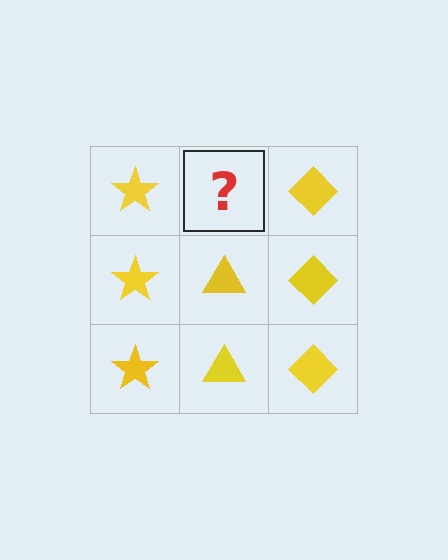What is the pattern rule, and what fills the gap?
The rule is that each column has a consistent shape. The gap should be filled with a yellow triangle.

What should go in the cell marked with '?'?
The missing cell should contain a yellow triangle.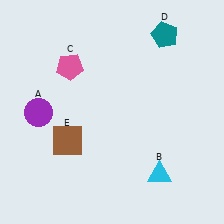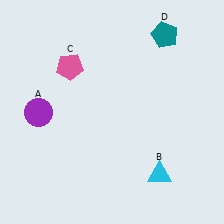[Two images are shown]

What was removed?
The brown square (E) was removed in Image 2.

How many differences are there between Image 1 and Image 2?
There is 1 difference between the two images.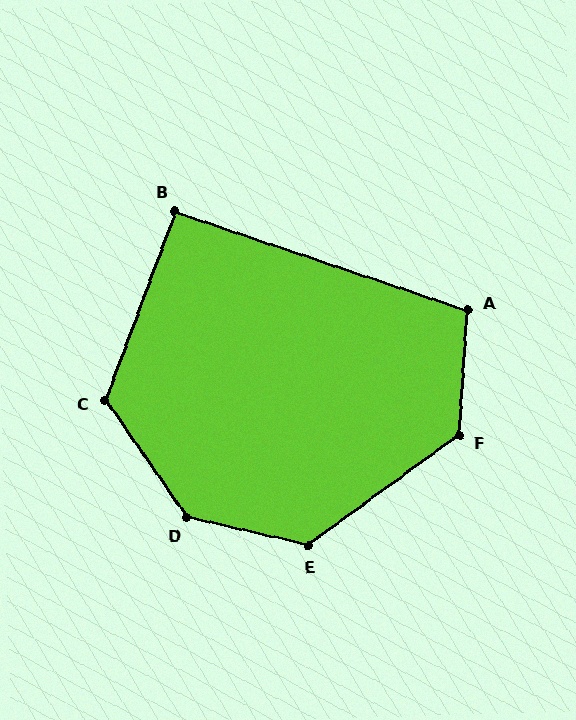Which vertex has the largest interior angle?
D, at approximately 138 degrees.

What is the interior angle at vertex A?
Approximately 105 degrees (obtuse).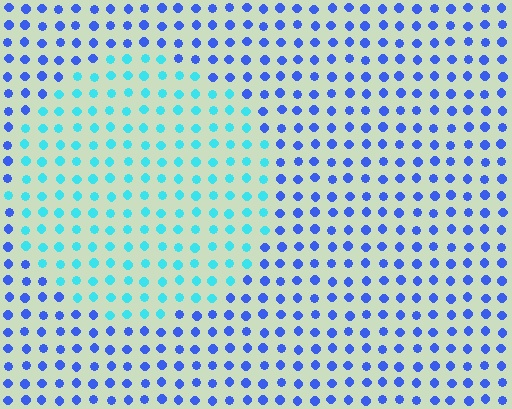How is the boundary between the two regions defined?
The boundary is defined purely by a slight shift in hue (about 45 degrees). Spacing, size, and orientation are identical on both sides.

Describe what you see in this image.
The image is filled with small blue elements in a uniform arrangement. A circle-shaped region is visible where the elements are tinted to a slightly different hue, forming a subtle color boundary.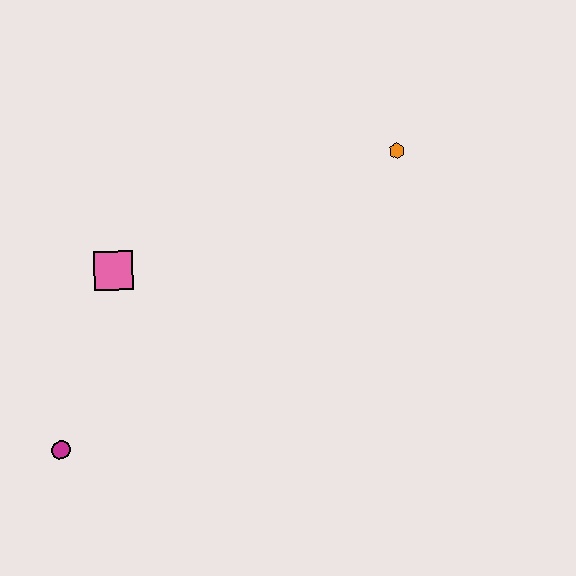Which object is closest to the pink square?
The magenta circle is closest to the pink square.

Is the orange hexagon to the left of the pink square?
No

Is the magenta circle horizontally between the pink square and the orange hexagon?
No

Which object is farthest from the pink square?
The orange hexagon is farthest from the pink square.